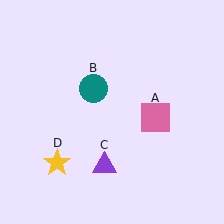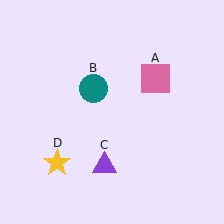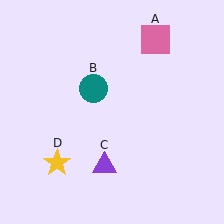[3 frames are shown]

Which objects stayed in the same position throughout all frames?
Teal circle (object B) and purple triangle (object C) and yellow star (object D) remained stationary.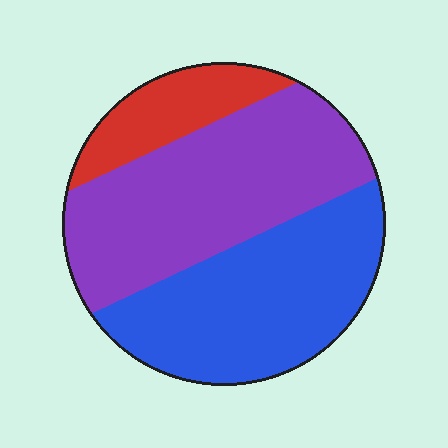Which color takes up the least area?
Red, at roughly 15%.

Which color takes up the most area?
Purple, at roughly 45%.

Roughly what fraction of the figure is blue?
Blue covers 41% of the figure.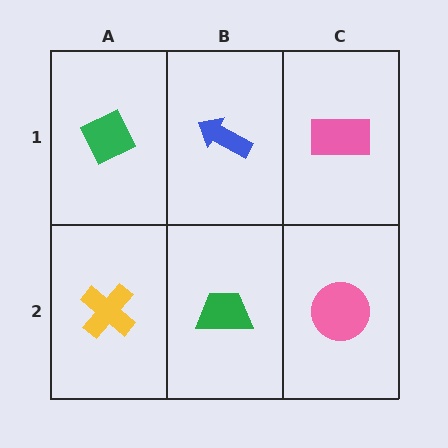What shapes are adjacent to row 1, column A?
A yellow cross (row 2, column A), a blue arrow (row 1, column B).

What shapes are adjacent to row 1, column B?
A green trapezoid (row 2, column B), a green diamond (row 1, column A), a pink rectangle (row 1, column C).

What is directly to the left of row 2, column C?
A green trapezoid.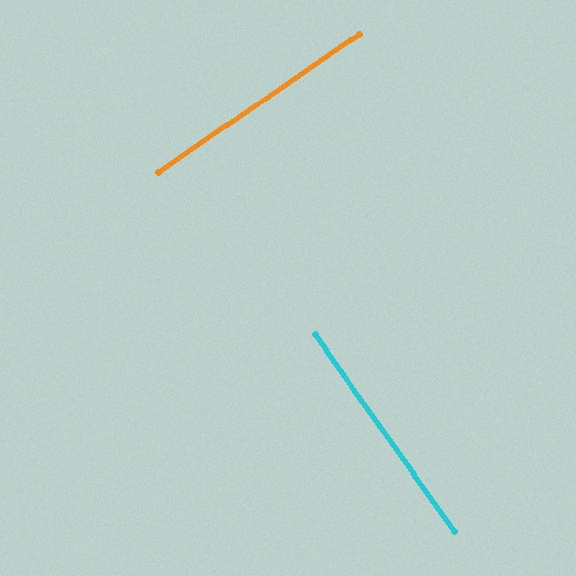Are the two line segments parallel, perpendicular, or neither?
Perpendicular — they meet at approximately 89°.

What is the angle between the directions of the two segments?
Approximately 89 degrees.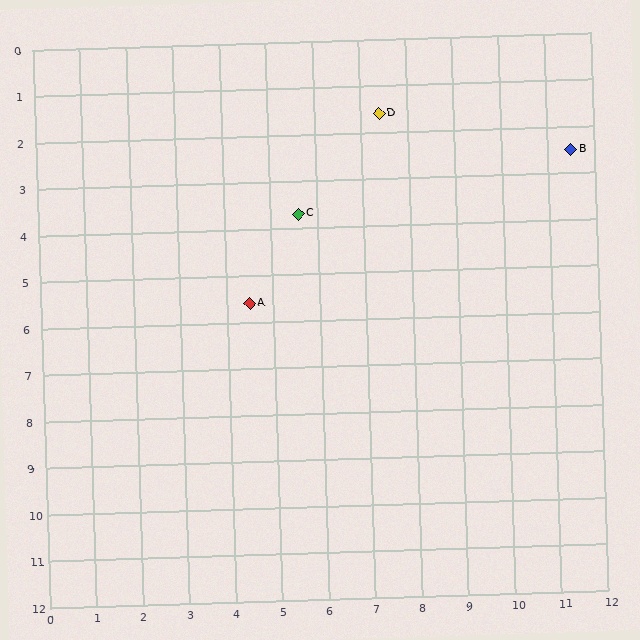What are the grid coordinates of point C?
Point C is at approximately (5.6, 3.7).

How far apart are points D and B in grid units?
Points D and B are about 4.2 grid units apart.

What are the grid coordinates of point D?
Point D is at approximately (7.4, 1.6).